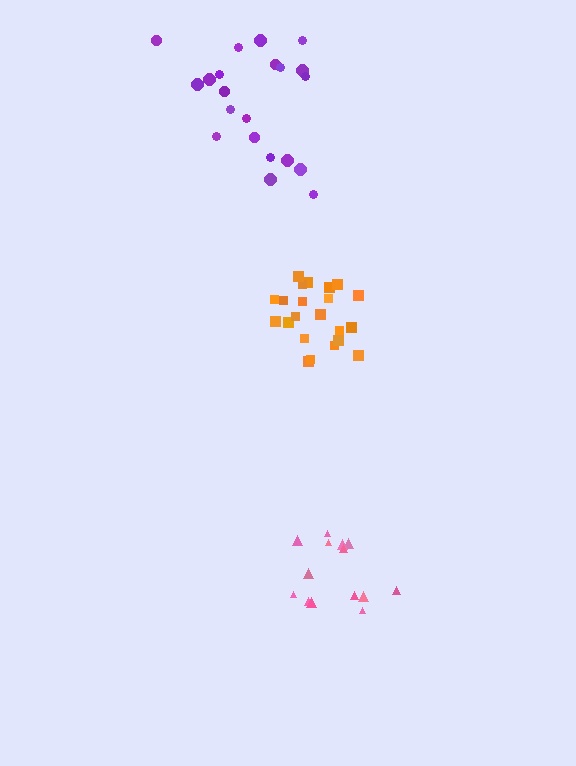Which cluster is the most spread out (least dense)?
Purple.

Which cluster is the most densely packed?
Orange.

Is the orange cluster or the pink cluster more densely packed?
Orange.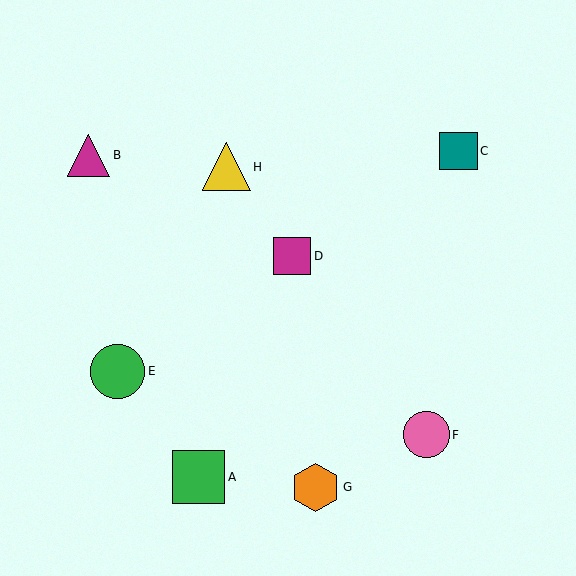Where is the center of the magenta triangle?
The center of the magenta triangle is at (89, 155).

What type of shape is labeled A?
Shape A is a green square.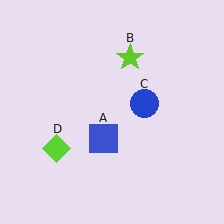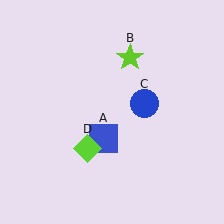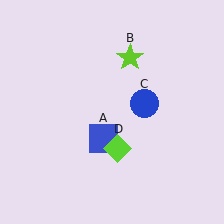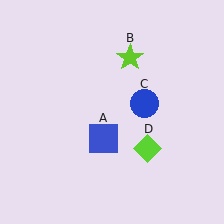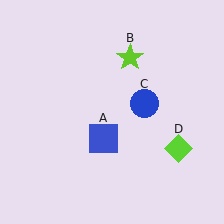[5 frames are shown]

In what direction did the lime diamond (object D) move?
The lime diamond (object D) moved right.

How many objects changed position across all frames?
1 object changed position: lime diamond (object D).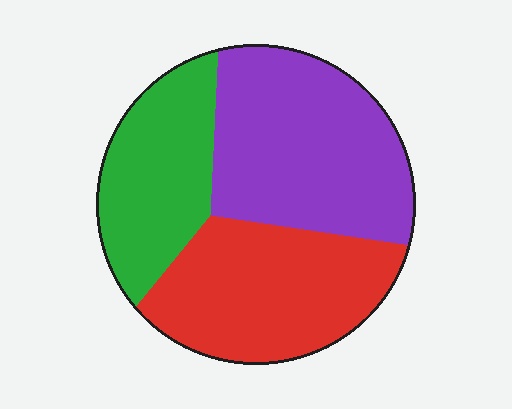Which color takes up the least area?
Green, at roughly 25%.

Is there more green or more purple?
Purple.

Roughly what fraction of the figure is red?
Red takes up about one third (1/3) of the figure.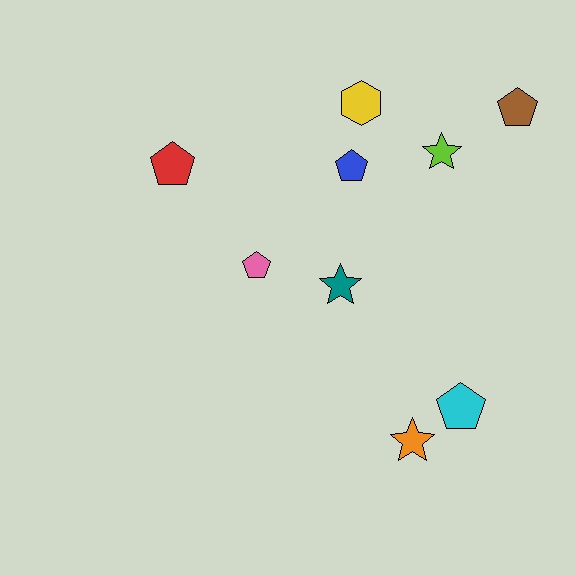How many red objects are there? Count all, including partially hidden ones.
There is 1 red object.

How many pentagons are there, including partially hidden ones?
There are 5 pentagons.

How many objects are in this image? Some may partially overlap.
There are 9 objects.